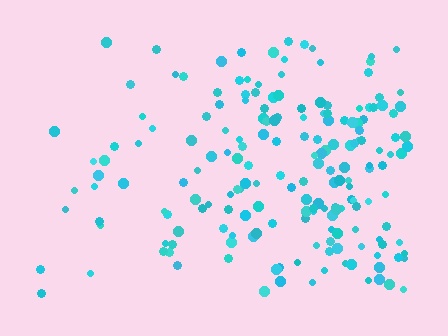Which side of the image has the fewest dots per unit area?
The left.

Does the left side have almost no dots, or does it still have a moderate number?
Still a moderate number, just noticeably fewer than the right.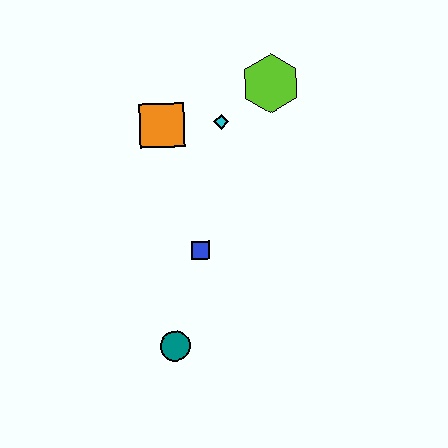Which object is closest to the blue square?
The teal circle is closest to the blue square.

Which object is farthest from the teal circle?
The lime hexagon is farthest from the teal circle.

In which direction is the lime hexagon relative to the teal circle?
The lime hexagon is above the teal circle.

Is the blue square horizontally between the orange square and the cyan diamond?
Yes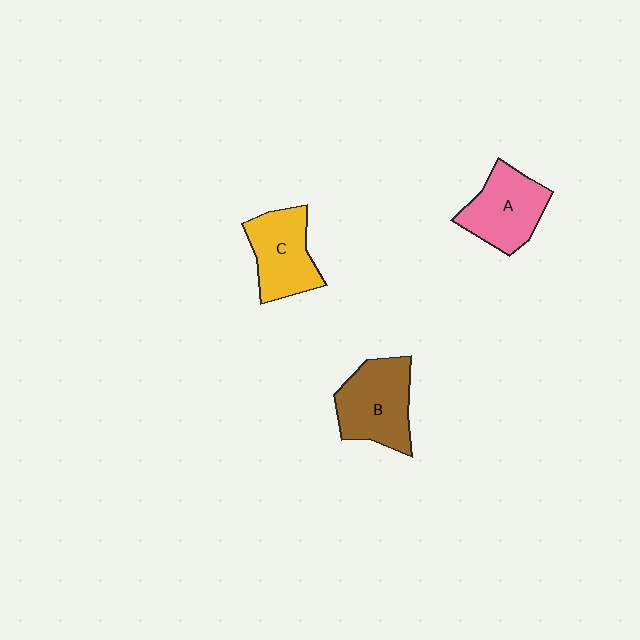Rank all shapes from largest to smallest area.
From largest to smallest: B (brown), A (pink), C (yellow).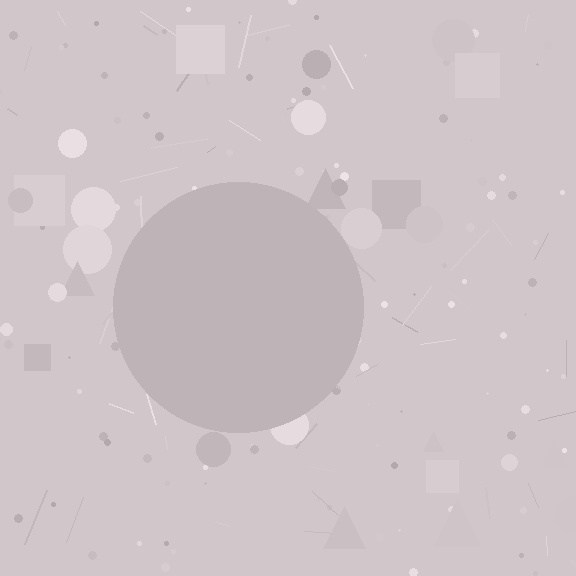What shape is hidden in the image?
A circle is hidden in the image.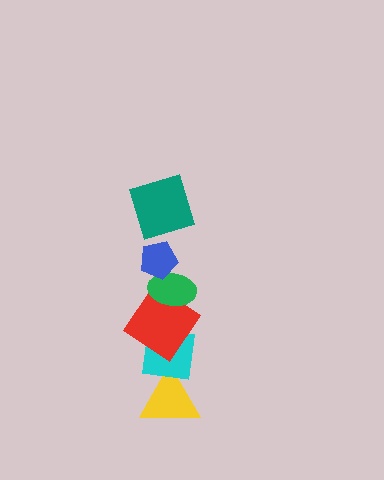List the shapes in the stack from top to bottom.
From top to bottom: the teal square, the blue pentagon, the green ellipse, the red diamond, the cyan square, the yellow triangle.